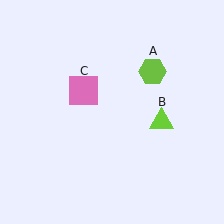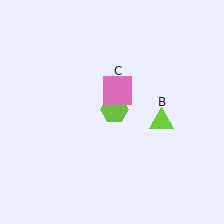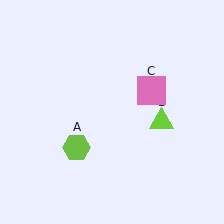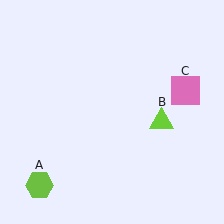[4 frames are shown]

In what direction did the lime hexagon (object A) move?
The lime hexagon (object A) moved down and to the left.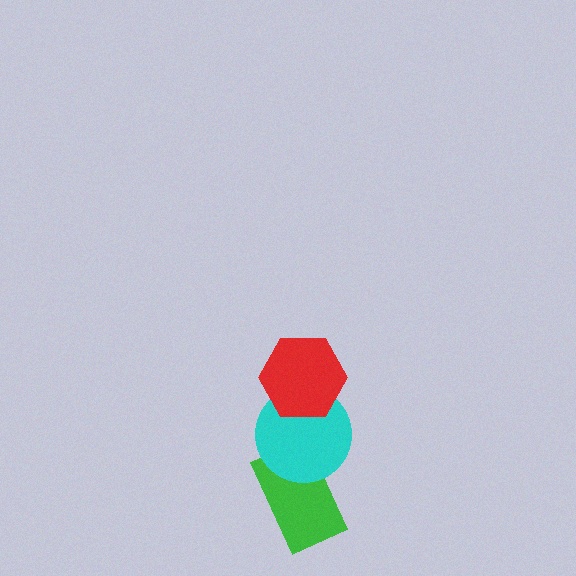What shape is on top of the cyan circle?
The red hexagon is on top of the cyan circle.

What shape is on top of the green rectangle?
The cyan circle is on top of the green rectangle.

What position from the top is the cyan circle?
The cyan circle is 2nd from the top.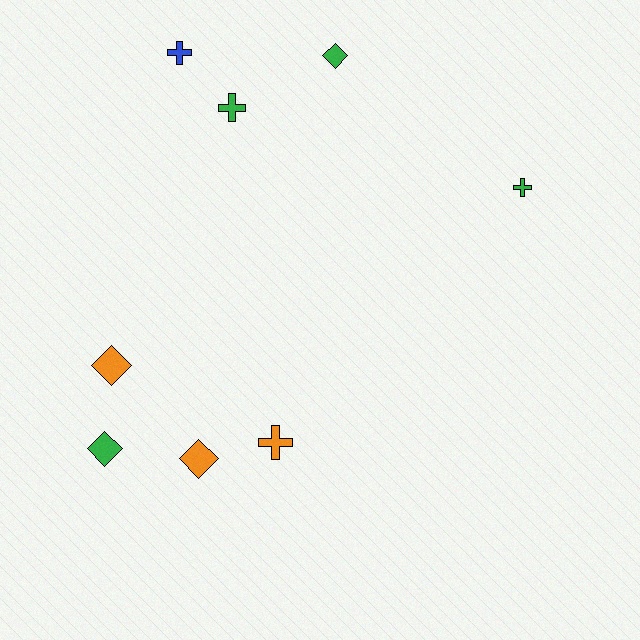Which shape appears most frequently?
Cross, with 4 objects.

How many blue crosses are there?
There is 1 blue cross.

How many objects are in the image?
There are 8 objects.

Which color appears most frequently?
Green, with 4 objects.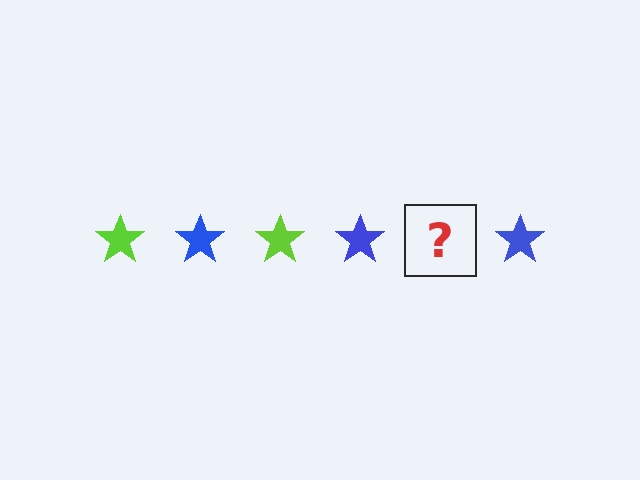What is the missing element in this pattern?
The missing element is a lime star.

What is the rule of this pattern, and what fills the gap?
The rule is that the pattern cycles through lime, blue stars. The gap should be filled with a lime star.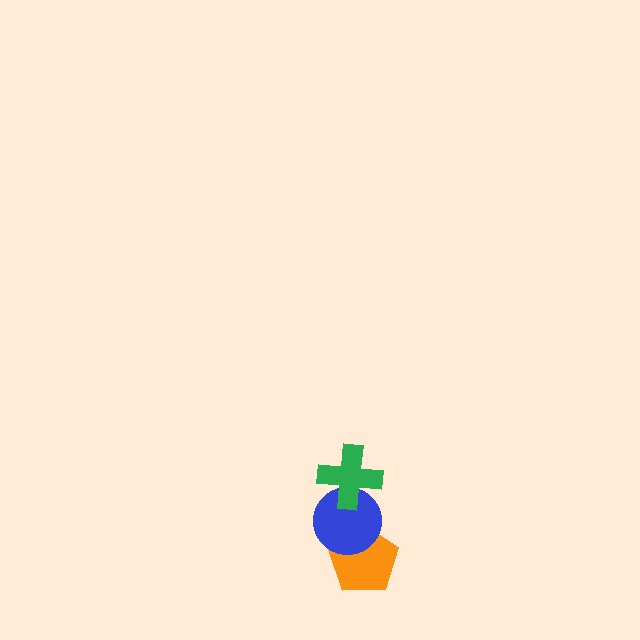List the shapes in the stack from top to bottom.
From top to bottom: the green cross, the blue circle, the orange pentagon.